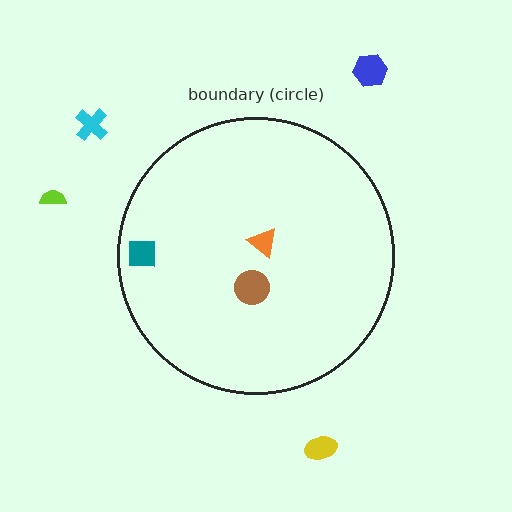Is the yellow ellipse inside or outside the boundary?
Outside.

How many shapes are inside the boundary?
3 inside, 4 outside.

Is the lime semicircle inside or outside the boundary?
Outside.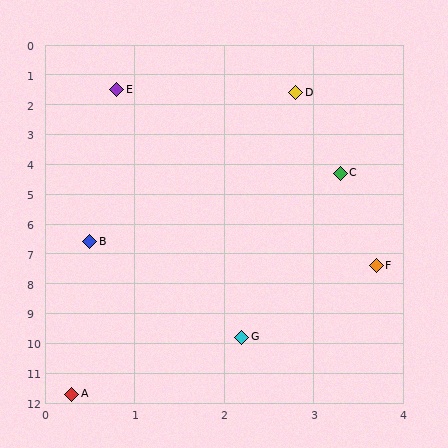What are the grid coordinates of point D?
Point D is at approximately (2.8, 1.6).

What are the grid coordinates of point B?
Point B is at approximately (0.5, 6.6).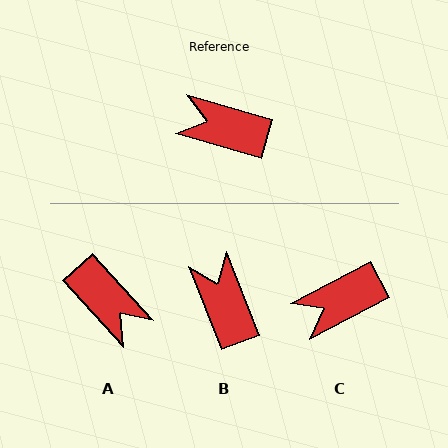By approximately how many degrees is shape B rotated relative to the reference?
Approximately 53 degrees clockwise.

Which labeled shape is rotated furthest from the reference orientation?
A, about 148 degrees away.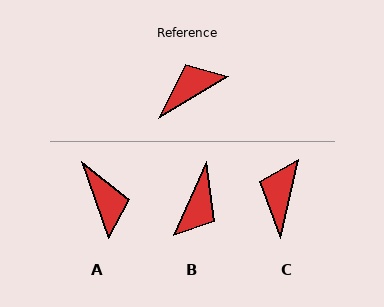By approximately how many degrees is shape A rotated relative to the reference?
Approximately 102 degrees clockwise.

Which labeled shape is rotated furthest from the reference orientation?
B, about 145 degrees away.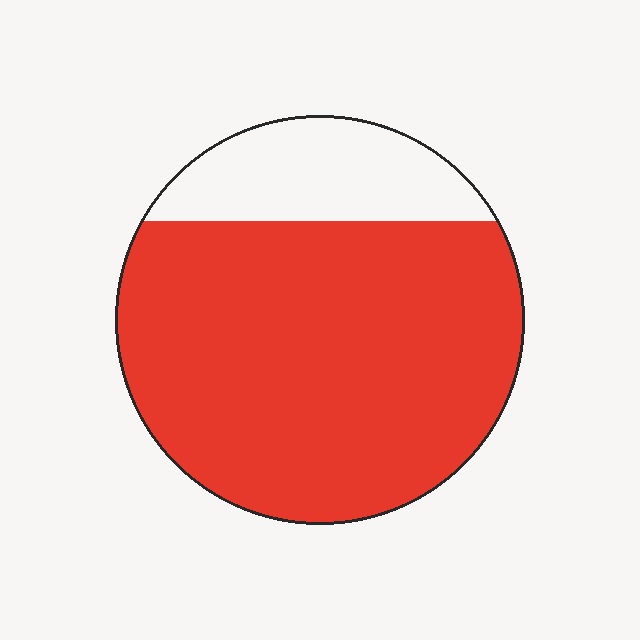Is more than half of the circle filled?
Yes.